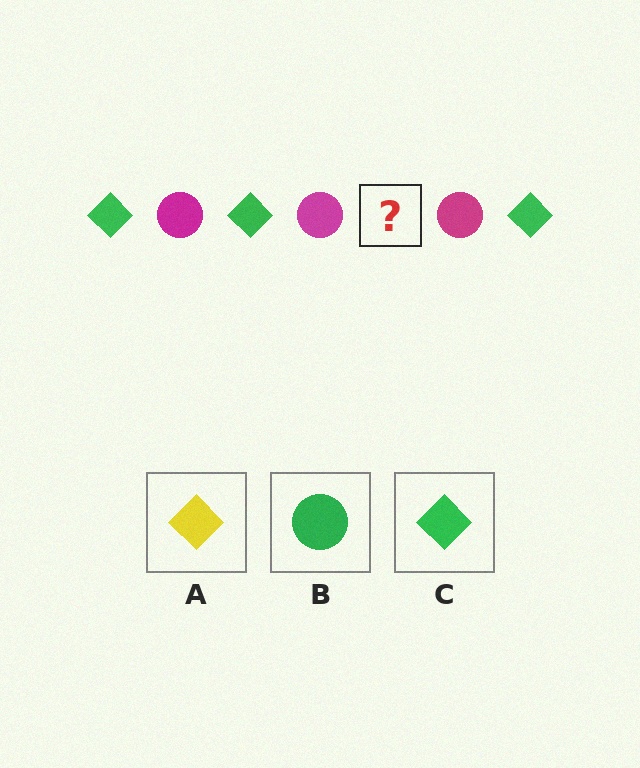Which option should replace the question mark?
Option C.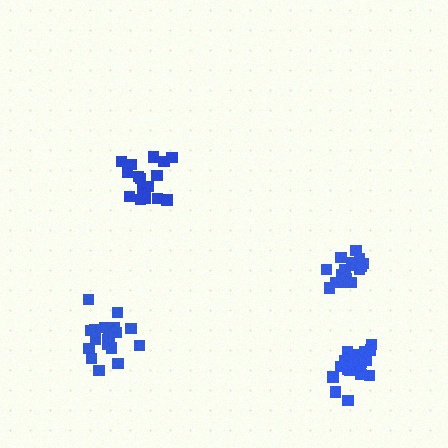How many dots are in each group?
Group 1: 17 dots, Group 2: 17 dots, Group 3: 19 dots, Group 4: 19 dots (72 total).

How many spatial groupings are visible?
There are 4 spatial groupings.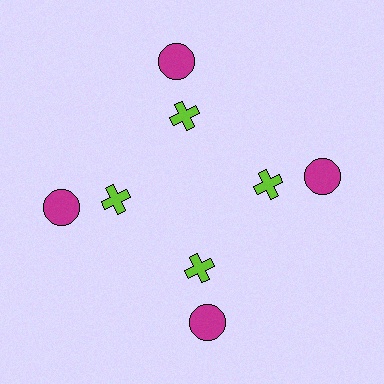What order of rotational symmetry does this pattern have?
This pattern has 4-fold rotational symmetry.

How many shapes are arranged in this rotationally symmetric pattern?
There are 8 shapes, arranged in 4 groups of 2.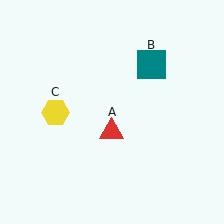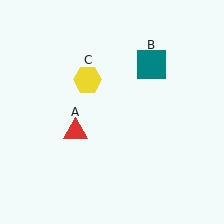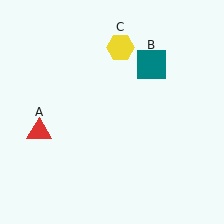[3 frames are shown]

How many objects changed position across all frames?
2 objects changed position: red triangle (object A), yellow hexagon (object C).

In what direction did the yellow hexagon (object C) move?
The yellow hexagon (object C) moved up and to the right.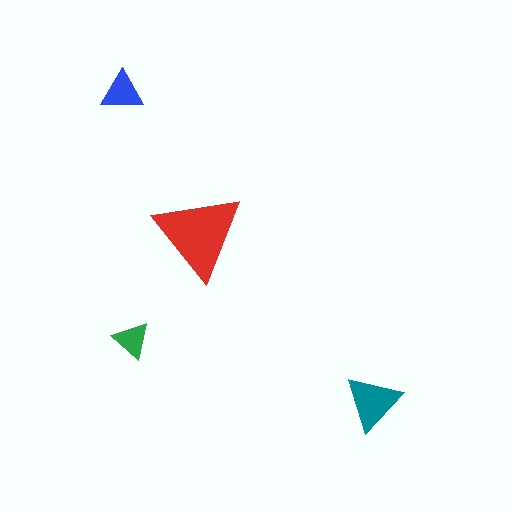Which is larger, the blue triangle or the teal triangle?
The teal one.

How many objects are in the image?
There are 4 objects in the image.